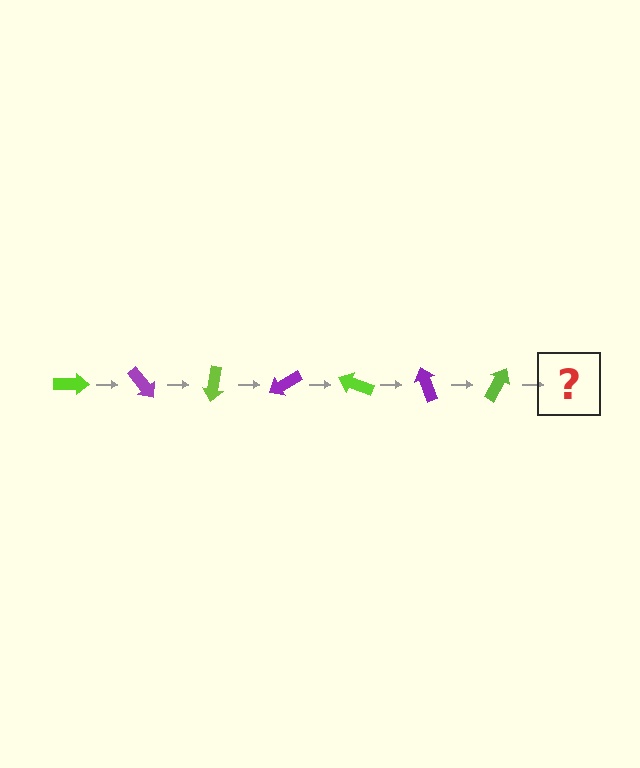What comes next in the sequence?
The next element should be a purple arrow, rotated 350 degrees from the start.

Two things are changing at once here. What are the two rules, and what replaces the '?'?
The two rules are that it rotates 50 degrees each step and the color cycles through lime and purple. The '?' should be a purple arrow, rotated 350 degrees from the start.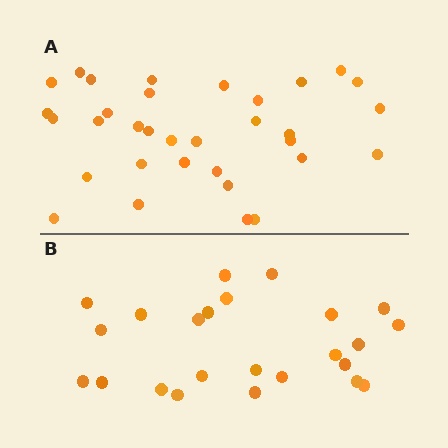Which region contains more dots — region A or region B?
Region A (the top region) has more dots.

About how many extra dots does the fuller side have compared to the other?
Region A has roughly 8 or so more dots than region B.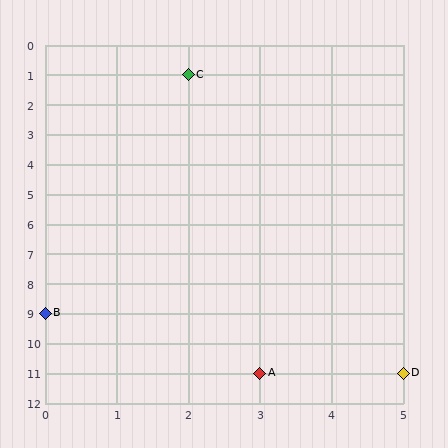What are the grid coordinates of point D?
Point D is at grid coordinates (5, 11).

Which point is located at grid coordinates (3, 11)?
Point A is at (3, 11).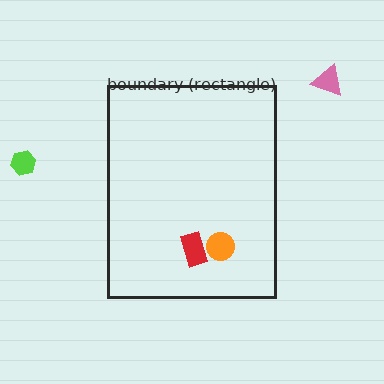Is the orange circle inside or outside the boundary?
Inside.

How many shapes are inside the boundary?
2 inside, 2 outside.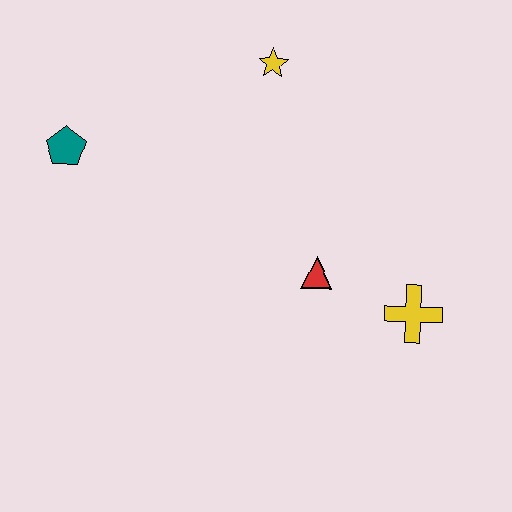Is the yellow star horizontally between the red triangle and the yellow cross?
No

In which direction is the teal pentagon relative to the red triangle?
The teal pentagon is to the left of the red triangle.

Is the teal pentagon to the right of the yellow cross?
No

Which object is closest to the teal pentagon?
The yellow star is closest to the teal pentagon.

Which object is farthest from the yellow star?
The yellow cross is farthest from the yellow star.